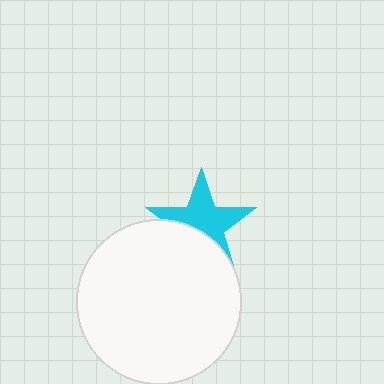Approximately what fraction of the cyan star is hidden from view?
Roughly 38% of the cyan star is hidden behind the white circle.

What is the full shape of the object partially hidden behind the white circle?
The partially hidden object is a cyan star.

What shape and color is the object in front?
The object in front is a white circle.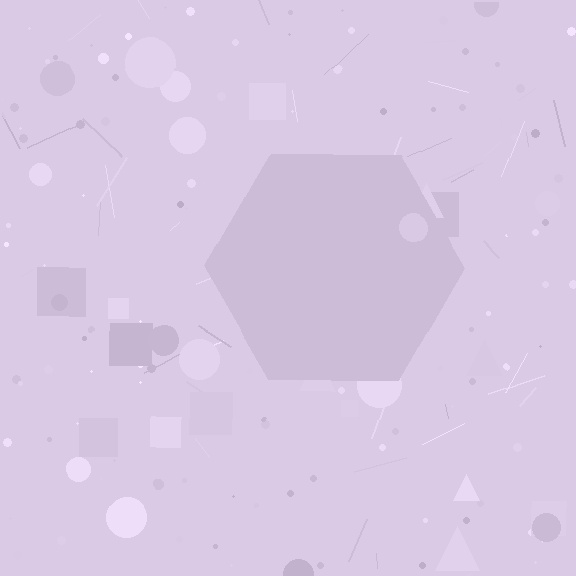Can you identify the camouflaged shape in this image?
The camouflaged shape is a hexagon.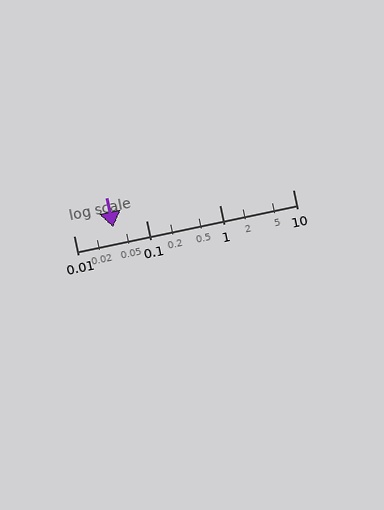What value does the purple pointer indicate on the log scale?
The pointer indicates approximately 0.035.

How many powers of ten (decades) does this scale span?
The scale spans 3 decades, from 0.01 to 10.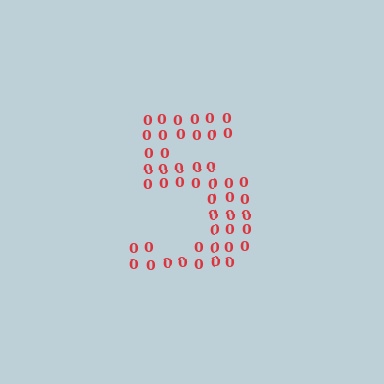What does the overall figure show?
The overall figure shows the digit 5.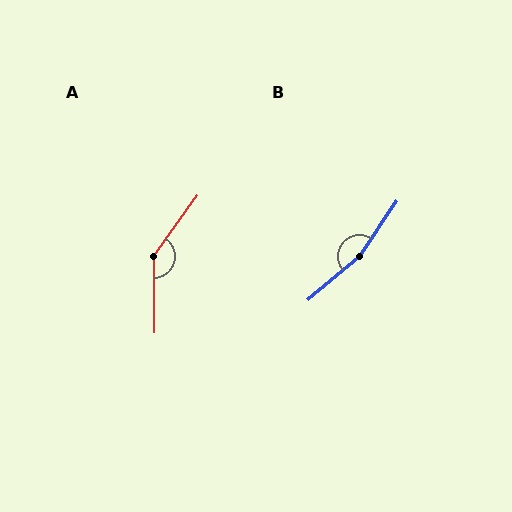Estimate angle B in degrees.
Approximately 164 degrees.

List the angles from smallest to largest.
A (144°), B (164°).